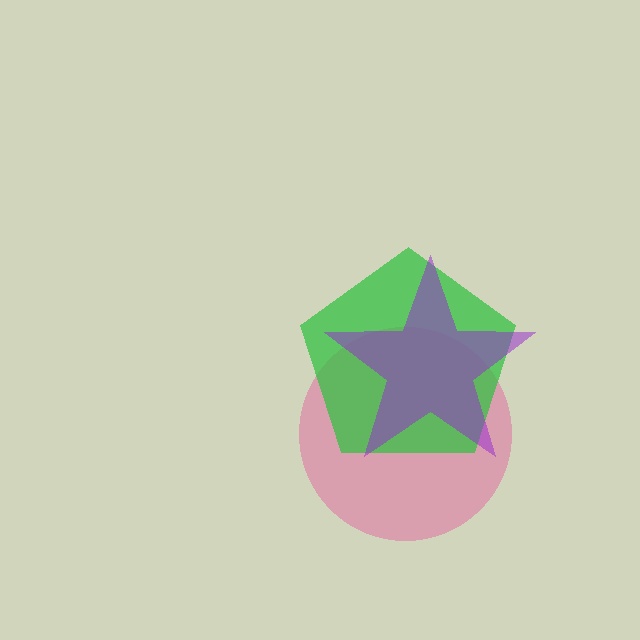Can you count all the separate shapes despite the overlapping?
Yes, there are 3 separate shapes.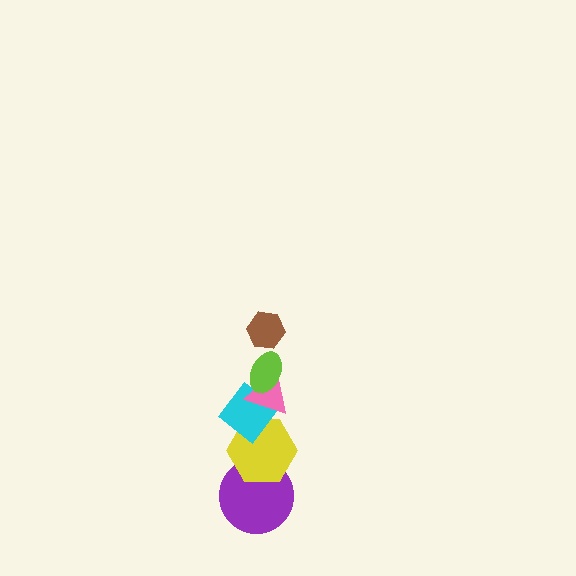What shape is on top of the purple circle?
The yellow hexagon is on top of the purple circle.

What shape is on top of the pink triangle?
The lime ellipse is on top of the pink triangle.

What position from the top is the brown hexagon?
The brown hexagon is 1st from the top.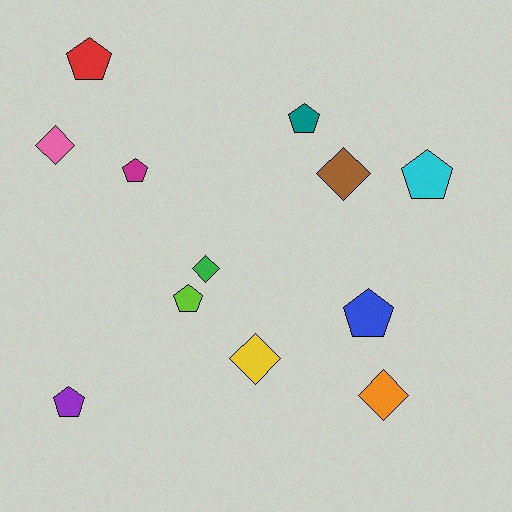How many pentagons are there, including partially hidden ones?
There are 7 pentagons.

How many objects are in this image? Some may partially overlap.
There are 12 objects.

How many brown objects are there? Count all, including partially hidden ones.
There is 1 brown object.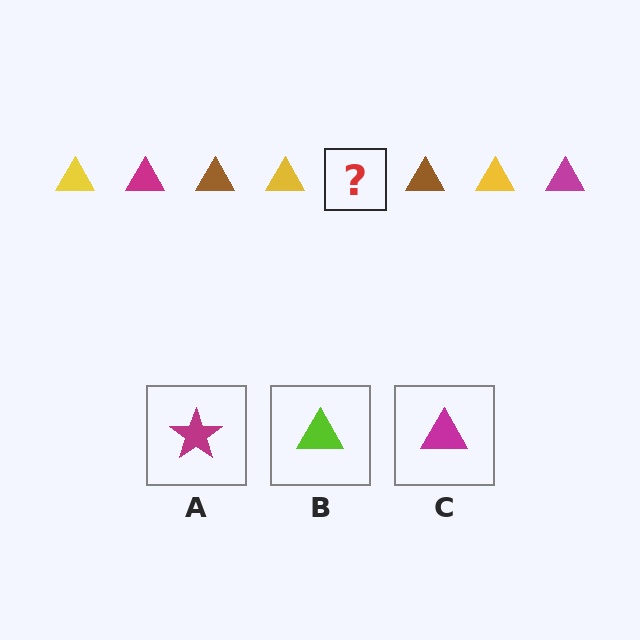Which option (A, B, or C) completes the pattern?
C.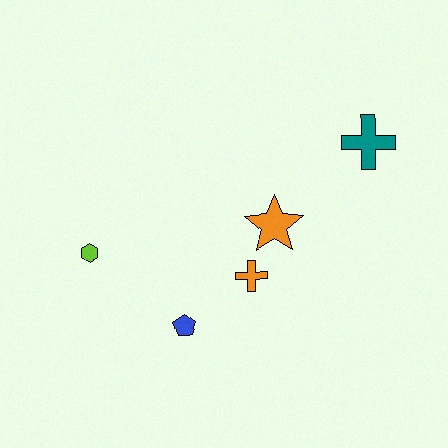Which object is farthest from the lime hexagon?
The teal cross is farthest from the lime hexagon.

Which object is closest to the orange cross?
The orange star is closest to the orange cross.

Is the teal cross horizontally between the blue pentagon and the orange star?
No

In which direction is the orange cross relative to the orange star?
The orange cross is below the orange star.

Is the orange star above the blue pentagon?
Yes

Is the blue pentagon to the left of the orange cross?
Yes